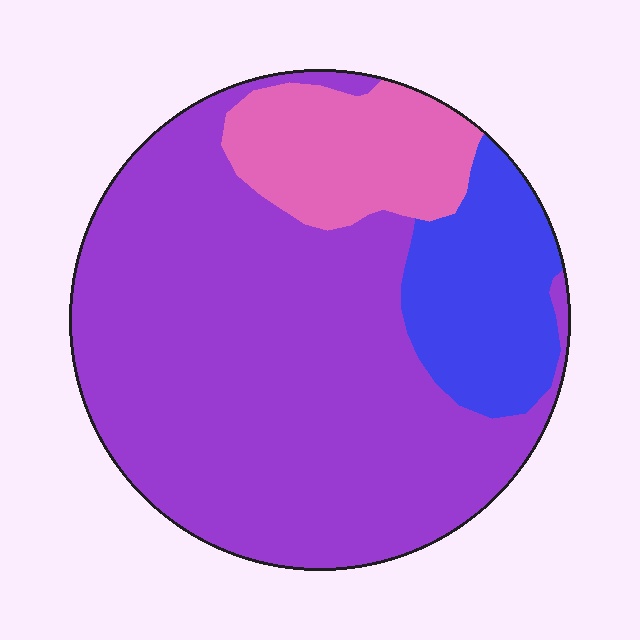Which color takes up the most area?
Purple, at roughly 70%.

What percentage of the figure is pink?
Pink takes up less than a quarter of the figure.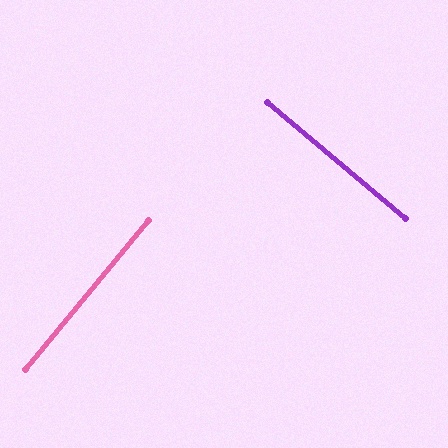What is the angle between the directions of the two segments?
Approximately 89 degrees.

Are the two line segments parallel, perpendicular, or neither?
Perpendicular — they meet at approximately 89°.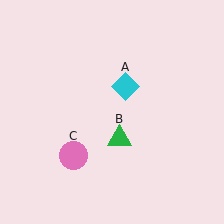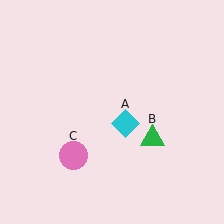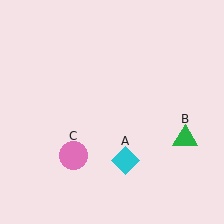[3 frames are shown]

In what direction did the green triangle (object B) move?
The green triangle (object B) moved right.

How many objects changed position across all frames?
2 objects changed position: cyan diamond (object A), green triangle (object B).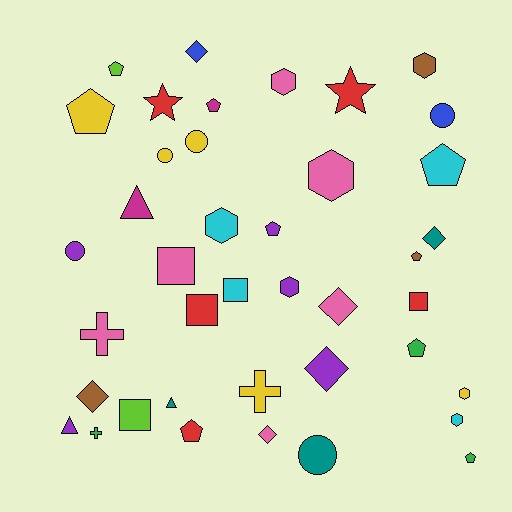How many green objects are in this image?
There are 3 green objects.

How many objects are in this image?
There are 40 objects.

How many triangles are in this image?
There are 3 triangles.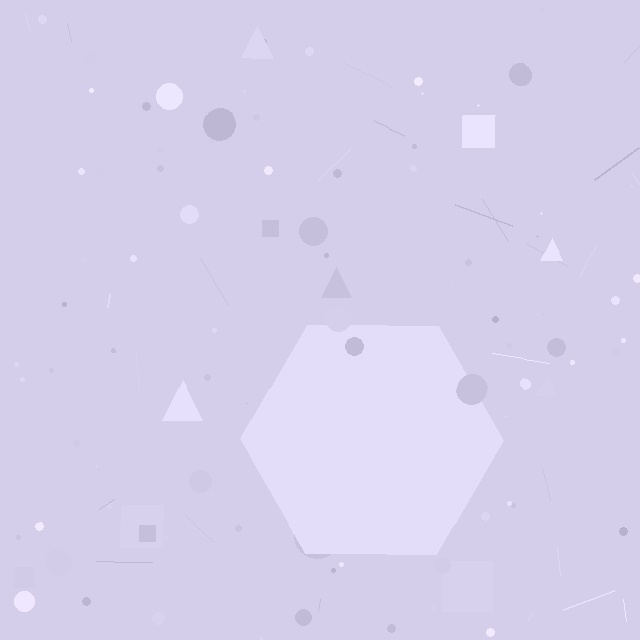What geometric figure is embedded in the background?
A hexagon is embedded in the background.